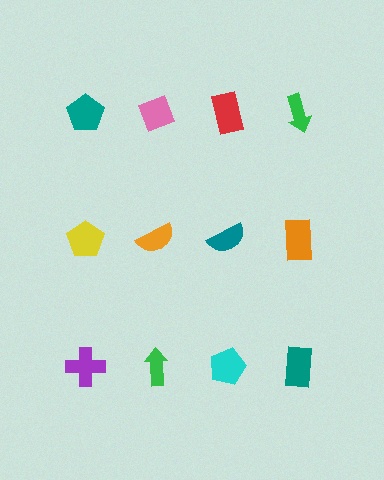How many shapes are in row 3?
4 shapes.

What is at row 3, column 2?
A green arrow.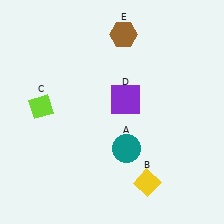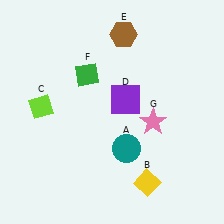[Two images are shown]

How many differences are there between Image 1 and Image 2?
There are 2 differences between the two images.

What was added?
A green diamond (F), a pink star (G) were added in Image 2.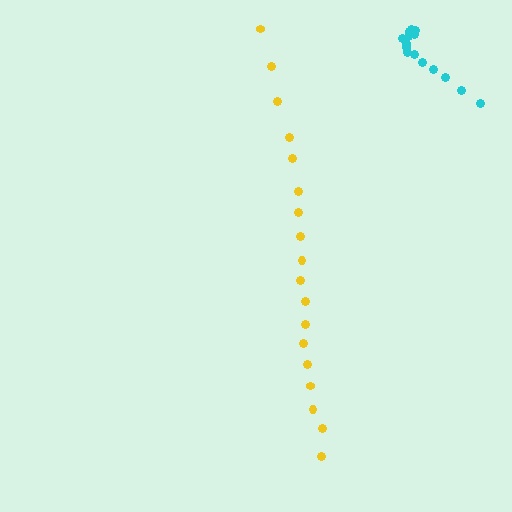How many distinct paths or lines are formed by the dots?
There are 2 distinct paths.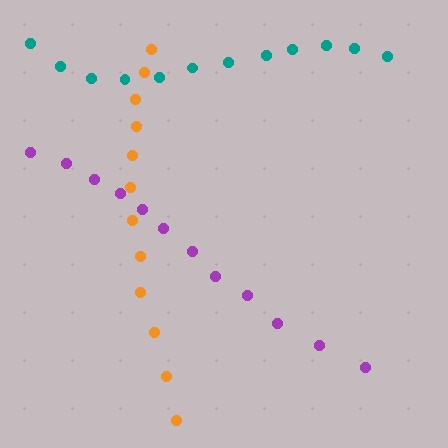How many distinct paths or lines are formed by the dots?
There are 3 distinct paths.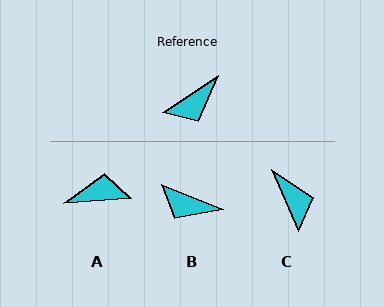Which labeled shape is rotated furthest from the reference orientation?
A, about 151 degrees away.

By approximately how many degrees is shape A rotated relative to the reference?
Approximately 151 degrees counter-clockwise.